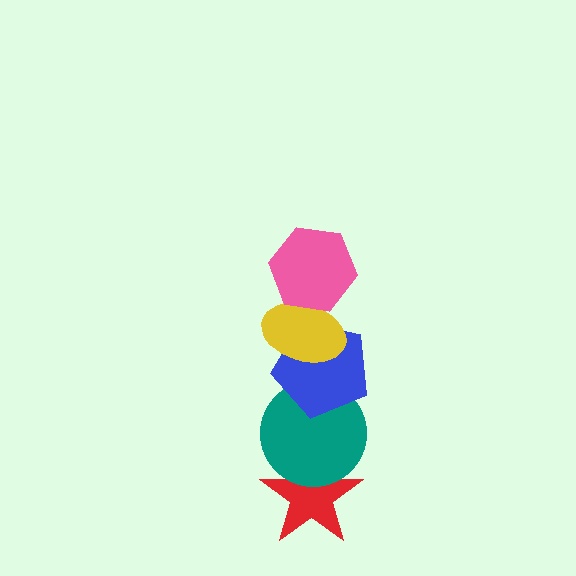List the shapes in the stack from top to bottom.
From top to bottom: the pink hexagon, the yellow ellipse, the blue pentagon, the teal circle, the red star.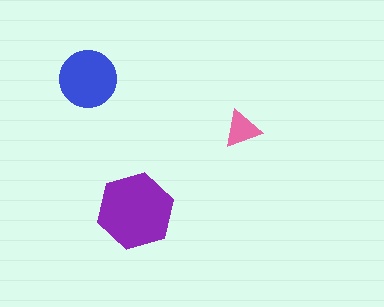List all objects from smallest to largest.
The pink triangle, the blue circle, the purple hexagon.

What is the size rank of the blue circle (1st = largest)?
2nd.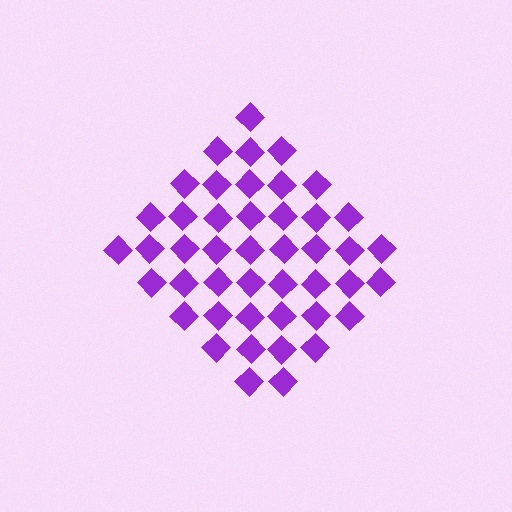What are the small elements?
The small elements are diamonds.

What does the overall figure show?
The overall figure shows a diamond.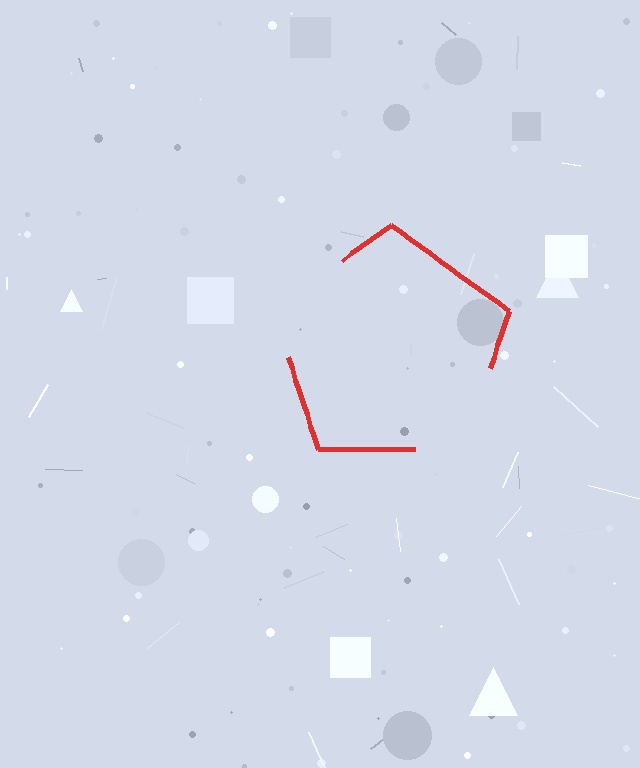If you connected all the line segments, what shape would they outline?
They would outline a pentagon.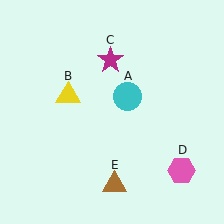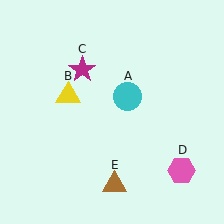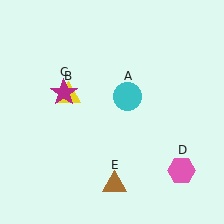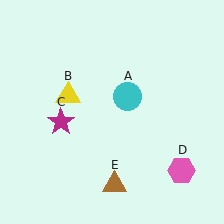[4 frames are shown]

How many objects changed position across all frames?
1 object changed position: magenta star (object C).